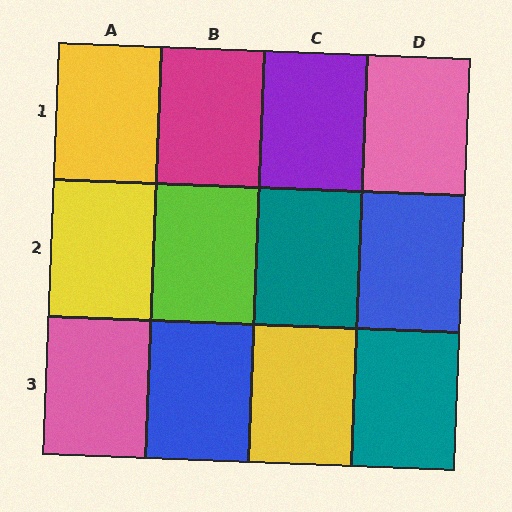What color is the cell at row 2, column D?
Blue.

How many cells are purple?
1 cell is purple.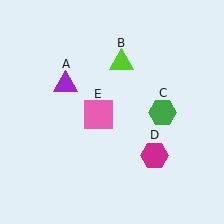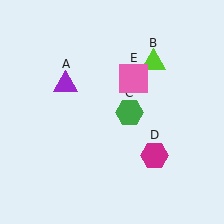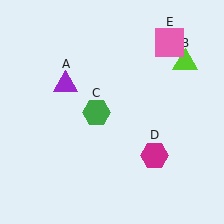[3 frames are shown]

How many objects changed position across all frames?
3 objects changed position: lime triangle (object B), green hexagon (object C), pink square (object E).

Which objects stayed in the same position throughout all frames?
Purple triangle (object A) and magenta hexagon (object D) remained stationary.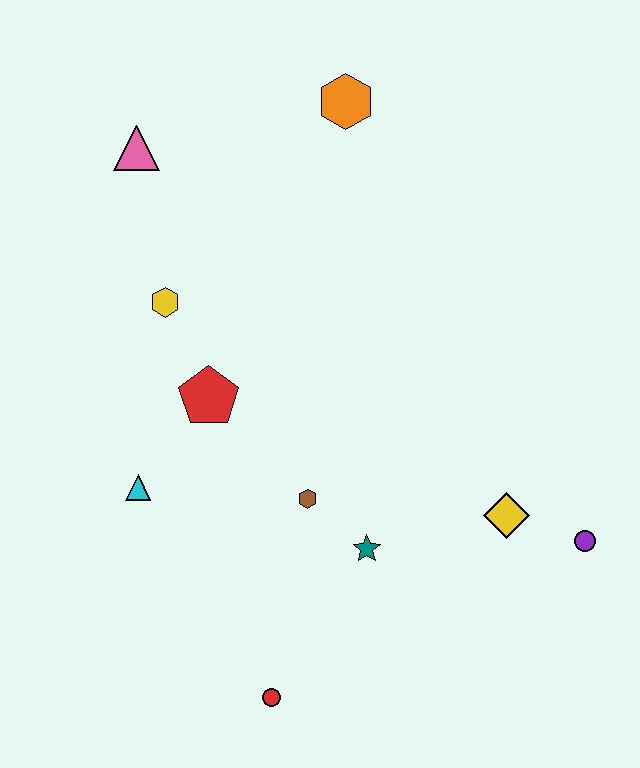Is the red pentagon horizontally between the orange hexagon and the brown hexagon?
No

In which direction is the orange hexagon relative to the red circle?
The orange hexagon is above the red circle.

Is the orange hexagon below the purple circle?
No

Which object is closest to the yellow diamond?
The purple circle is closest to the yellow diamond.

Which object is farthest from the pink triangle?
The purple circle is farthest from the pink triangle.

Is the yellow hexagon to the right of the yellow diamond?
No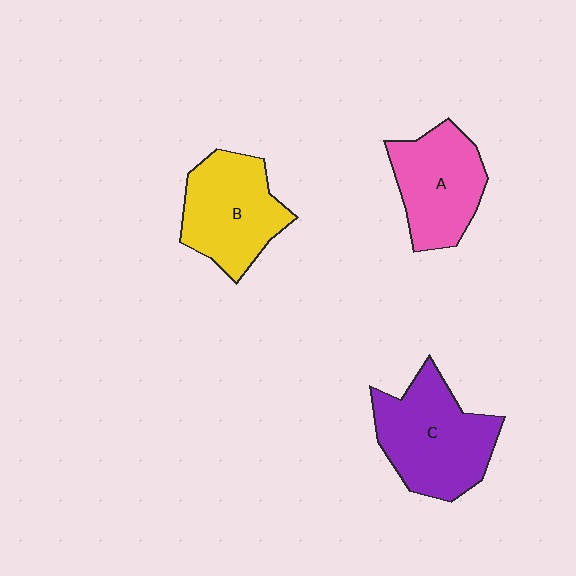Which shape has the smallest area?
Shape A (pink).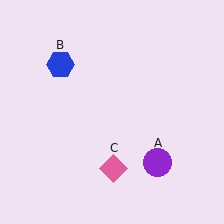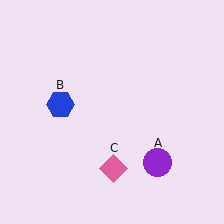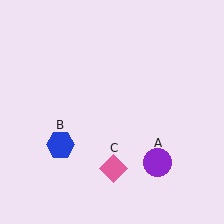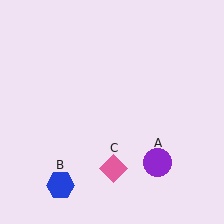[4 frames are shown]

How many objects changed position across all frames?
1 object changed position: blue hexagon (object B).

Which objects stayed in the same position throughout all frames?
Purple circle (object A) and pink diamond (object C) remained stationary.